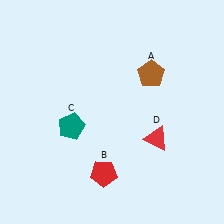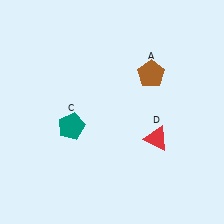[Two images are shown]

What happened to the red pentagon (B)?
The red pentagon (B) was removed in Image 2. It was in the bottom-left area of Image 1.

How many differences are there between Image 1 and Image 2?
There is 1 difference between the two images.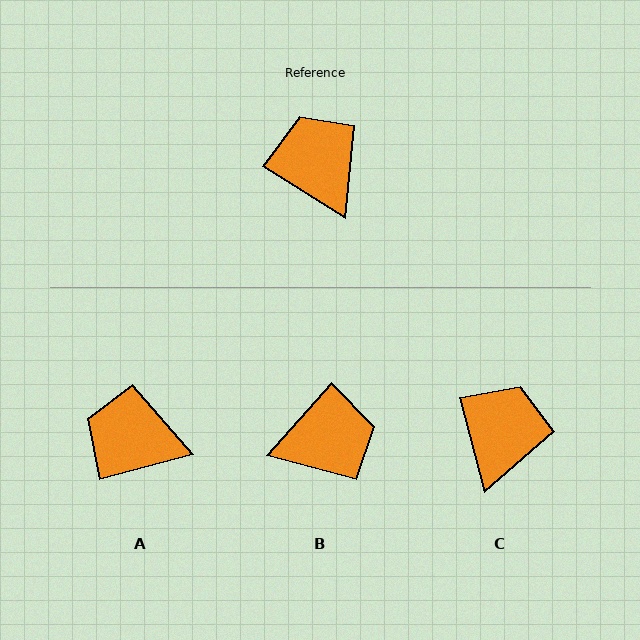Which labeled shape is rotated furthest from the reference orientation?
B, about 99 degrees away.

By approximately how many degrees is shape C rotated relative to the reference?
Approximately 43 degrees clockwise.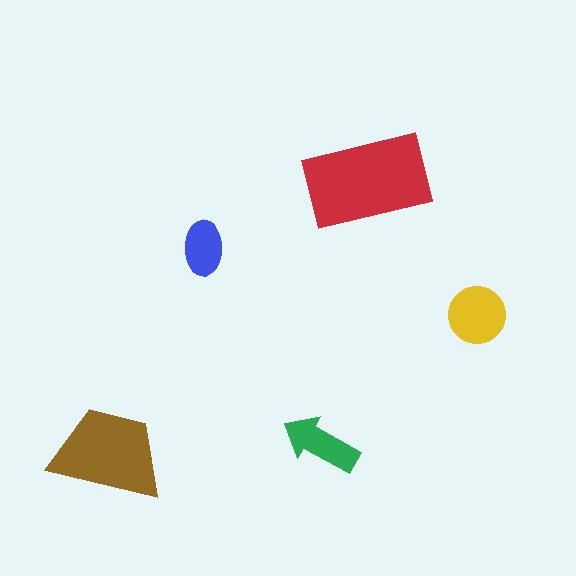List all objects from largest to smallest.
The red rectangle, the brown trapezoid, the yellow circle, the green arrow, the blue ellipse.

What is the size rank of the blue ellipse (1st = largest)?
5th.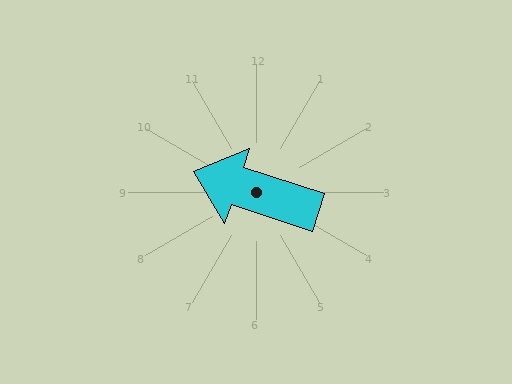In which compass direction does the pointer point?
West.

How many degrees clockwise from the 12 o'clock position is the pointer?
Approximately 288 degrees.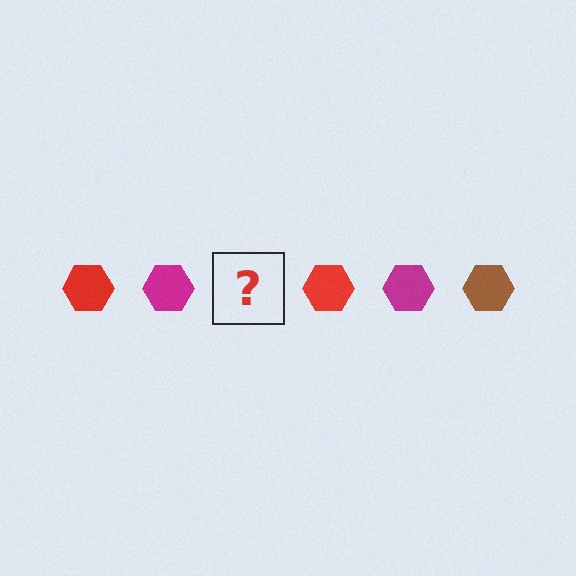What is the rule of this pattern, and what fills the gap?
The rule is that the pattern cycles through red, magenta, brown hexagons. The gap should be filled with a brown hexagon.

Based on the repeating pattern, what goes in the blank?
The blank should be a brown hexagon.